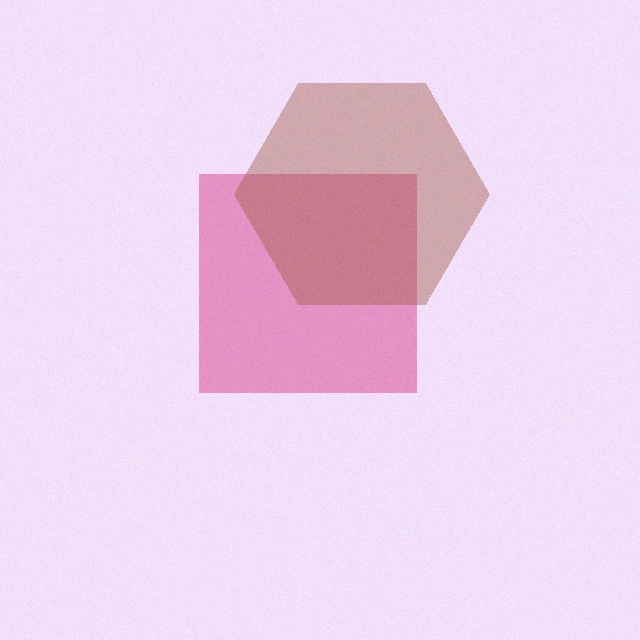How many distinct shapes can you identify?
There are 2 distinct shapes: a magenta square, a brown hexagon.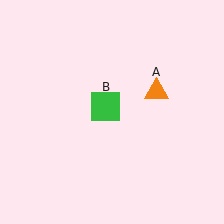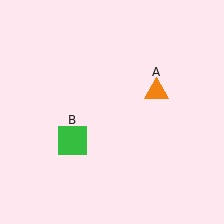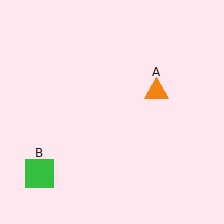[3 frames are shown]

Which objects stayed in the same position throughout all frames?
Orange triangle (object A) remained stationary.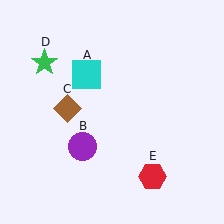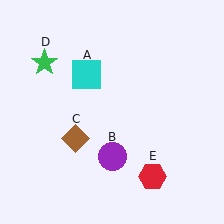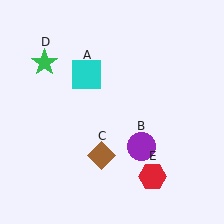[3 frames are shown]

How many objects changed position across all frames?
2 objects changed position: purple circle (object B), brown diamond (object C).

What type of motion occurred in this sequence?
The purple circle (object B), brown diamond (object C) rotated counterclockwise around the center of the scene.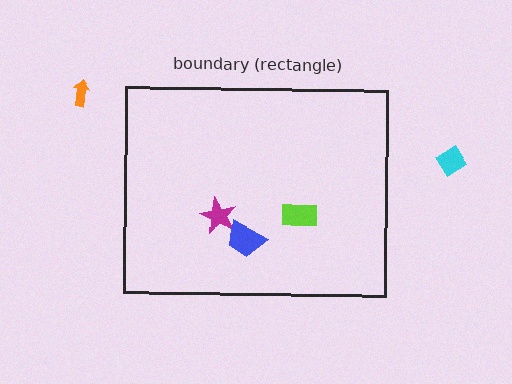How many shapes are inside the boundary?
3 inside, 2 outside.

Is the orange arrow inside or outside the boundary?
Outside.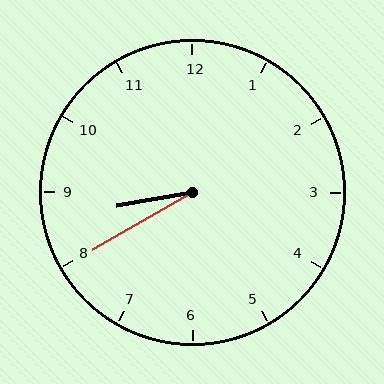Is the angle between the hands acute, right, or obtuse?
It is acute.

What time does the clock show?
8:40.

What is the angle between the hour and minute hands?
Approximately 20 degrees.